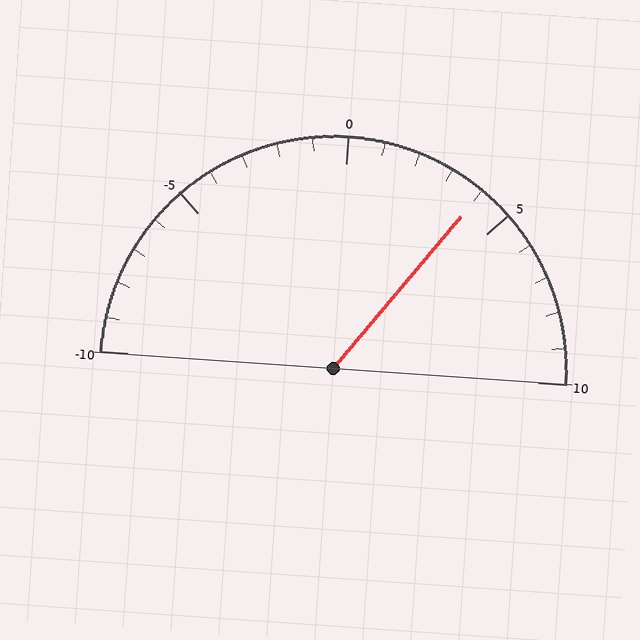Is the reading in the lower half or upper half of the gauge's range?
The reading is in the upper half of the range (-10 to 10).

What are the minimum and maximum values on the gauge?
The gauge ranges from -10 to 10.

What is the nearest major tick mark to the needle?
The nearest major tick mark is 5.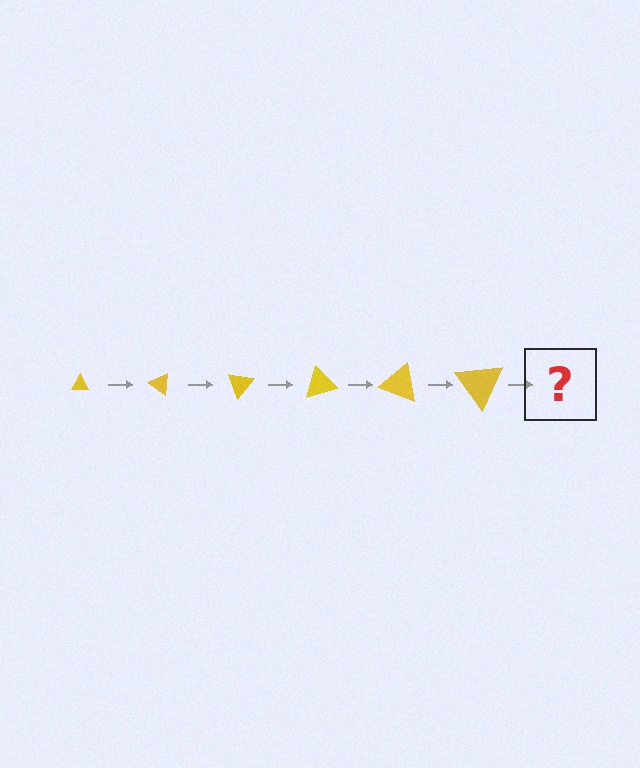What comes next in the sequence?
The next element should be a triangle, larger than the previous one and rotated 210 degrees from the start.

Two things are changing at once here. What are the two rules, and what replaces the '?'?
The two rules are that the triangle grows larger each step and it rotates 35 degrees each step. The '?' should be a triangle, larger than the previous one and rotated 210 degrees from the start.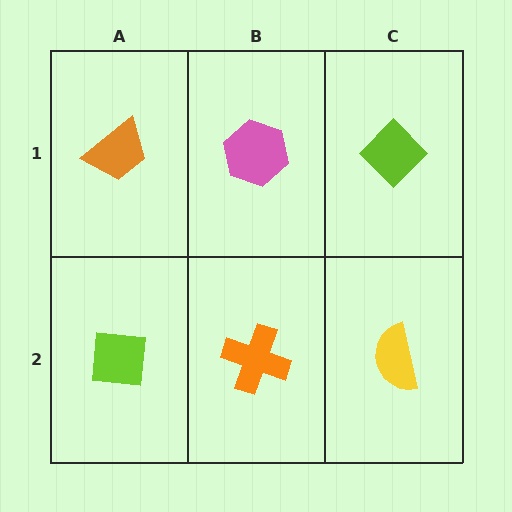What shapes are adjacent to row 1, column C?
A yellow semicircle (row 2, column C), a pink hexagon (row 1, column B).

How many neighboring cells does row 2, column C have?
2.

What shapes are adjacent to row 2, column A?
An orange trapezoid (row 1, column A), an orange cross (row 2, column B).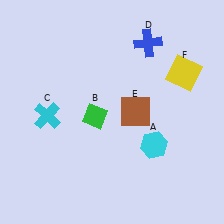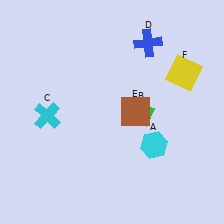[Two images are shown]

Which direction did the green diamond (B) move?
The green diamond (B) moved right.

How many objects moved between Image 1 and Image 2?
1 object moved between the two images.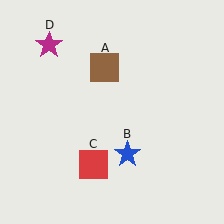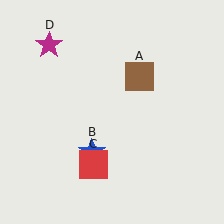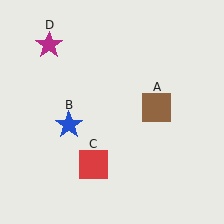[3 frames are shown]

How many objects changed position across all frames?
2 objects changed position: brown square (object A), blue star (object B).